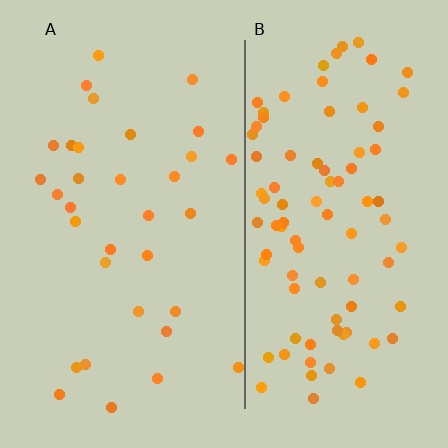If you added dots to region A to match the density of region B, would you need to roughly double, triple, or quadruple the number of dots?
Approximately triple.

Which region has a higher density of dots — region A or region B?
B (the right).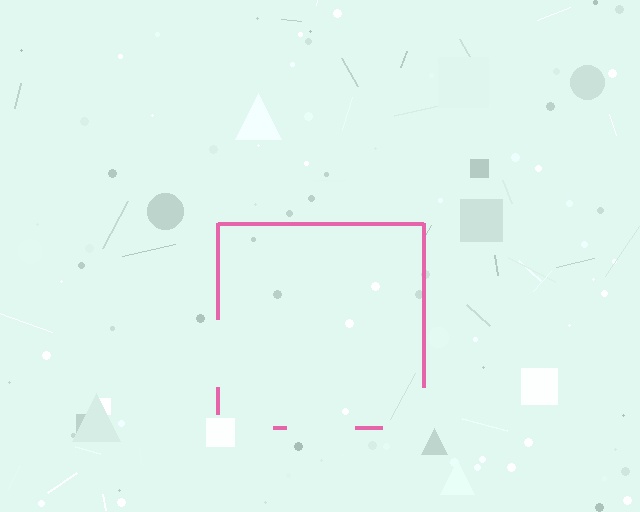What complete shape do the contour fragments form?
The contour fragments form a square.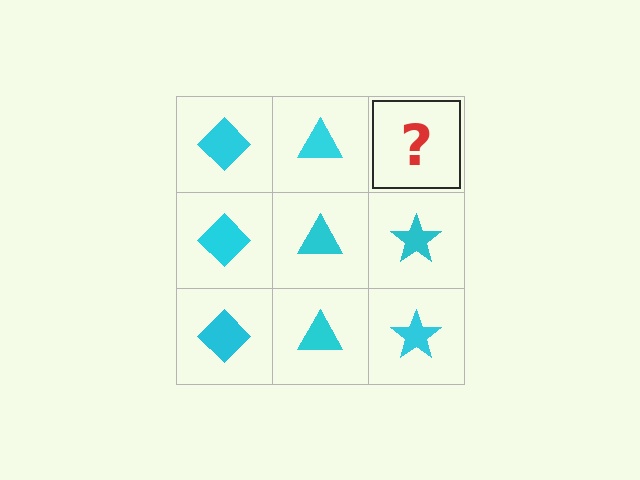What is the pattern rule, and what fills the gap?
The rule is that each column has a consistent shape. The gap should be filled with a cyan star.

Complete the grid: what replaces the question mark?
The question mark should be replaced with a cyan star.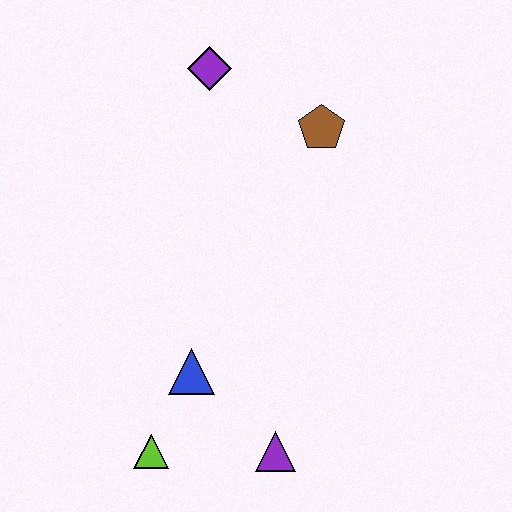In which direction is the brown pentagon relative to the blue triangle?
The brown pentagon is above the blue triangle.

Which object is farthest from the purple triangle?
The purple diamond is farthest from the purple triangle.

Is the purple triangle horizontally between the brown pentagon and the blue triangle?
Yes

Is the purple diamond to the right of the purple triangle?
No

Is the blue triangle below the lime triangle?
No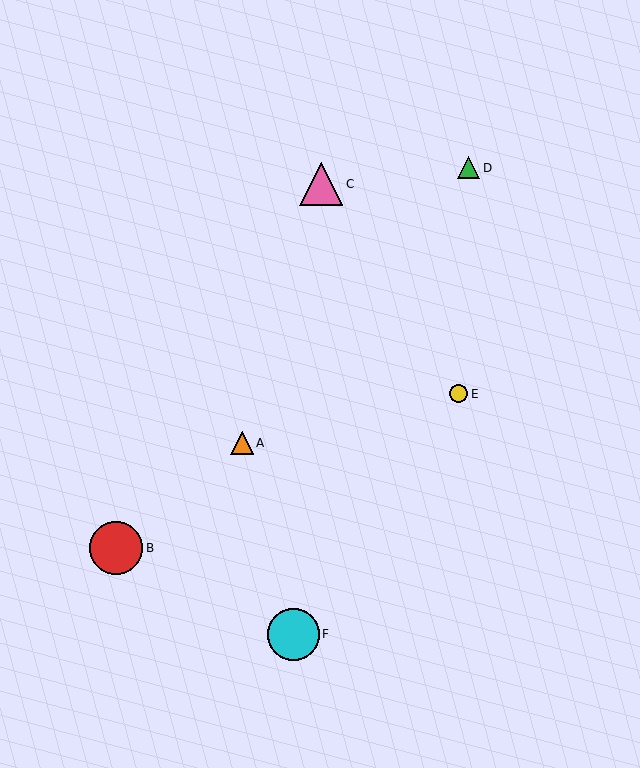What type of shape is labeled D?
Shape D is a green triangle.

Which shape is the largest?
The red circle (labeled B) is the largest.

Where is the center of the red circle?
The center of the red circle is at (116, 548).